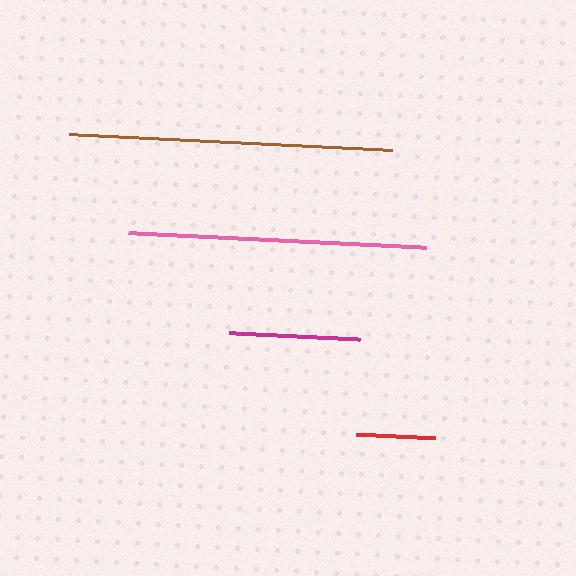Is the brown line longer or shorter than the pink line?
The brown line is longer than the pink line.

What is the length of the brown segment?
The brown segment is approximately 324 pixels long.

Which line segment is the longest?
The brown line is the longest at approximately 324 pixels.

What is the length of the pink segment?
The pink segment is approximately 297 pixels long.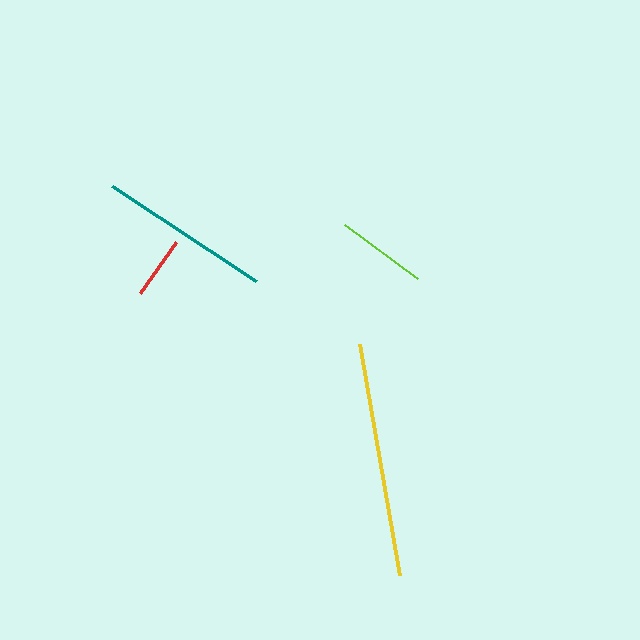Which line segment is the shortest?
The red line is the shortest at approximately 62 pixels.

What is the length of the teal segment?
The teal segment is approximately 173 pixels long.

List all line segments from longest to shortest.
From longest to shortest: yellow, teal, lime, red.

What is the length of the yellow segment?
The yellow segment is approximately 235 pixels long.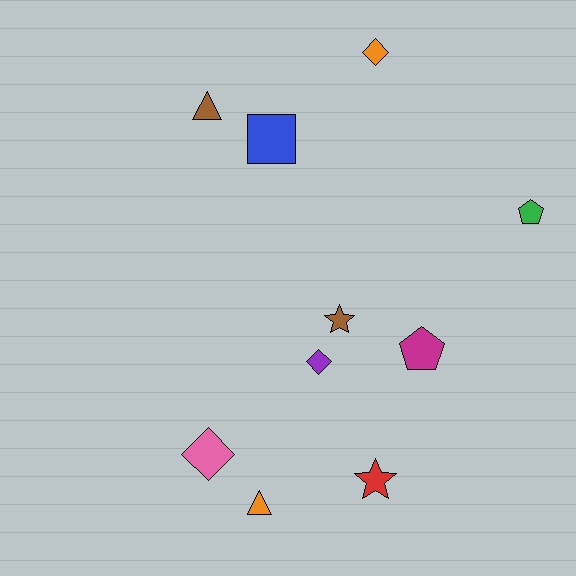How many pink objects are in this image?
There is 1 pink object.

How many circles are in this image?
There are no circles.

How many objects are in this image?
There are 10 objects.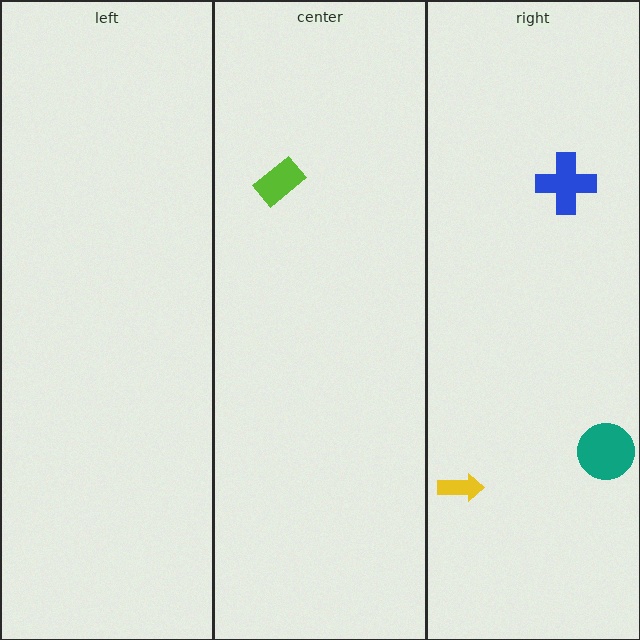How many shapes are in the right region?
3.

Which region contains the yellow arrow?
The right region.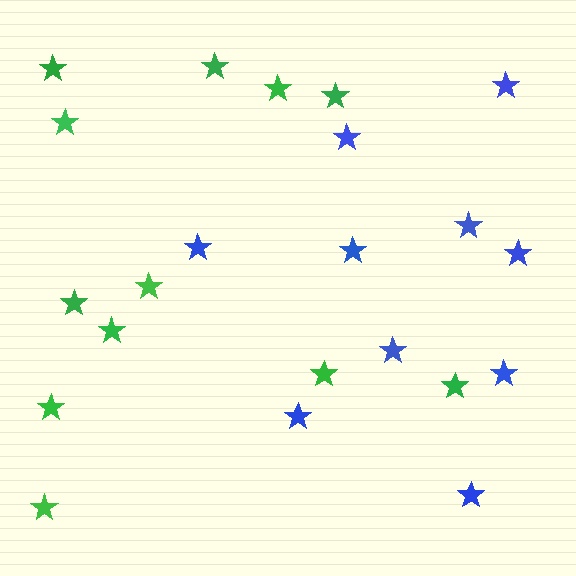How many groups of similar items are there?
There are 2 groups: one group of blue stars (10) and one group of green stars (12).